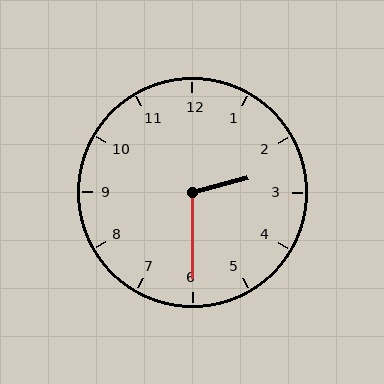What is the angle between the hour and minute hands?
Approximately 105 degrees.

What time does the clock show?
2:30.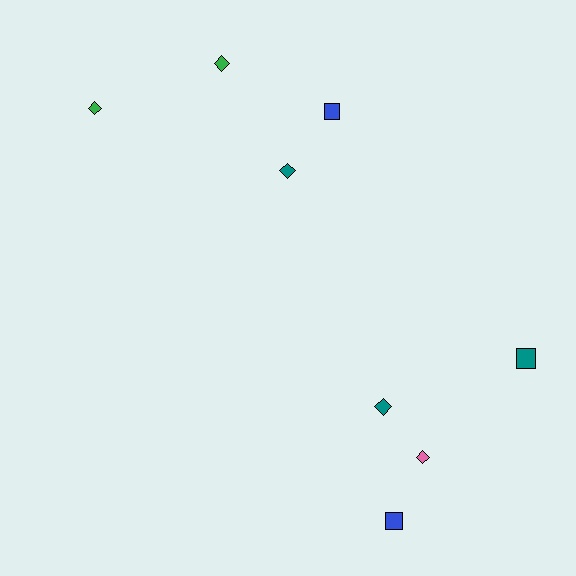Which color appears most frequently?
Teal, with 3 objects.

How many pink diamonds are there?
There is 1 pink diamond.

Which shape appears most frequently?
Diamond, with 5 objects.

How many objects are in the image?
There are 8 objects.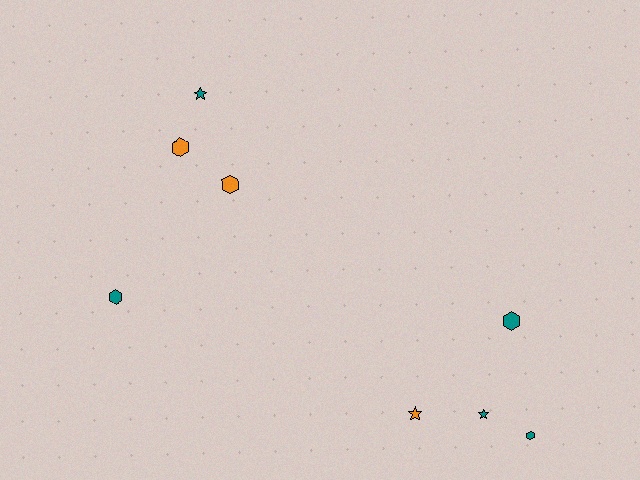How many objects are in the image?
There are 8 objects.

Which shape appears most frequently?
Hexagon, with 5 objects.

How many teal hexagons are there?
There are 3 teal hexagons.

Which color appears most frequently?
Teal, with 5 objects.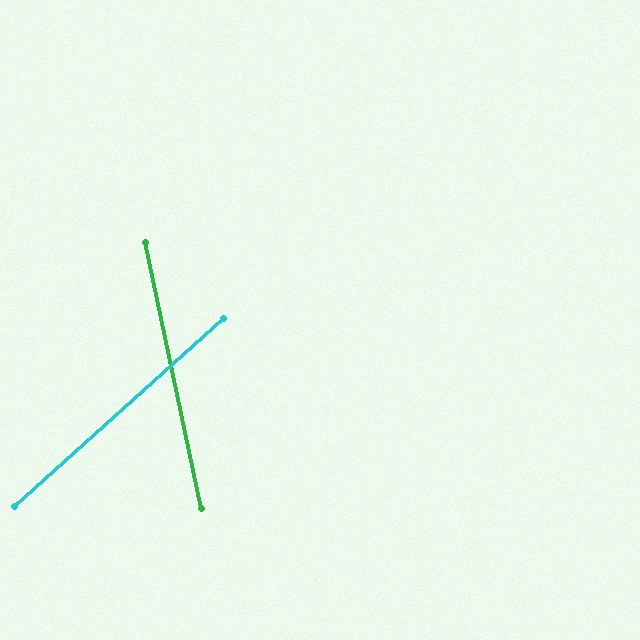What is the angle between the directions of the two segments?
Approximately 60 degrees.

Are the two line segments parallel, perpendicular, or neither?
Neither parallel nor perpendicular — they differ by about 60°.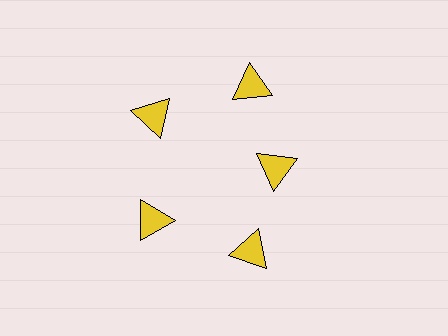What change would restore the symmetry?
The symmetry would be restored by moving it outward, back onto the ring so that all 5 triangles sit at equal angles and equal distance from the center.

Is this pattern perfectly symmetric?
No. The 5 yellow triangles are arranged in a ring, but one element near the 3 o'clock position is pulled inward toward the center, breaking the 5-fold rotational symmetry.